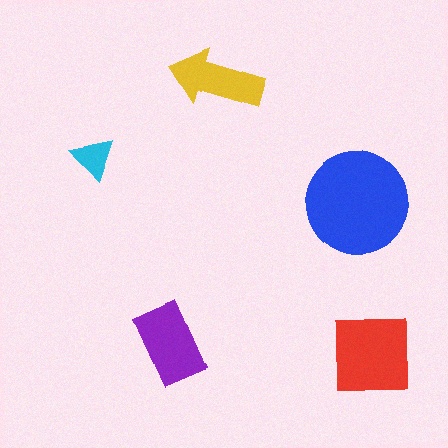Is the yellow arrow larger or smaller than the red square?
Smaller.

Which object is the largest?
The blue circle.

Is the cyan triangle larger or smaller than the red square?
Smaller.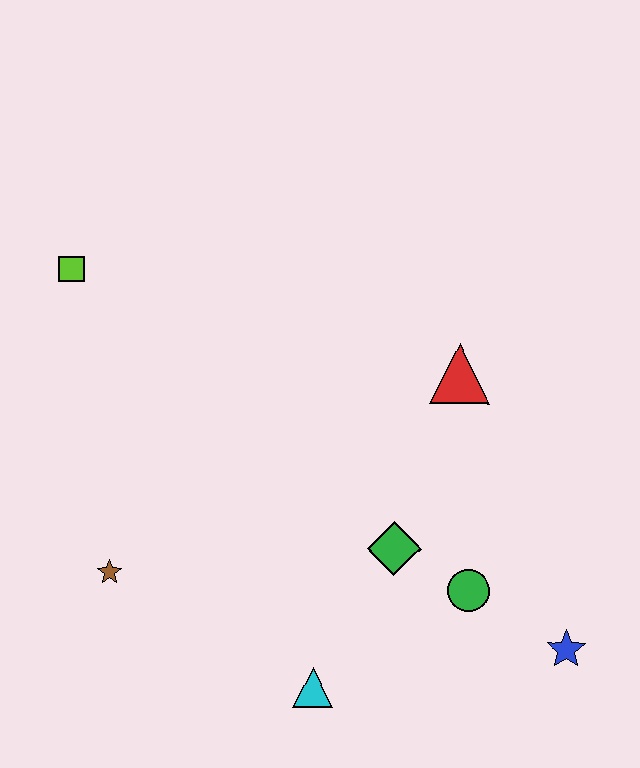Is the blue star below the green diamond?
Yes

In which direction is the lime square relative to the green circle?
The lime square is to the left of the green circle.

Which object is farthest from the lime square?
The blue star is farthest from the lime square.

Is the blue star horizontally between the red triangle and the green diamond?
No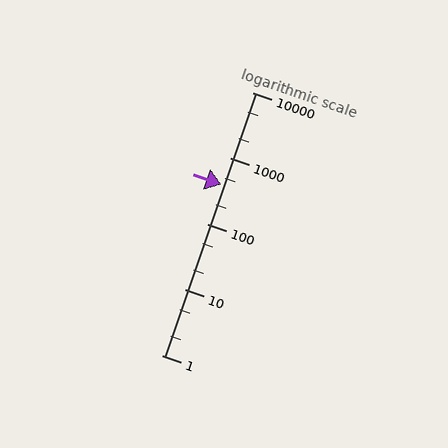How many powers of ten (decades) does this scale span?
The scale spans 4 decades, from 1 to 10000.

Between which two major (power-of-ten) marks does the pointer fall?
The pointer is between 100 and 1000.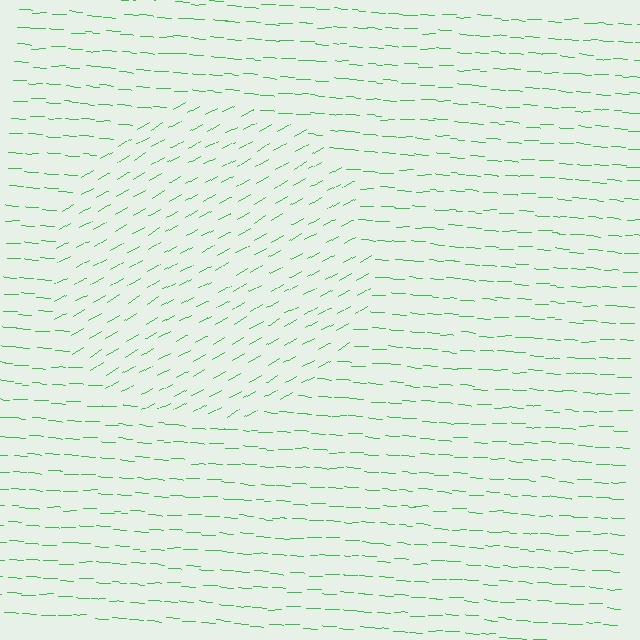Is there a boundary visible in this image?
Yes, there is a texture boundary formed by a change in line orientation.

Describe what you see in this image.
The image is filled with small green line segments. A circle region in the image has lines oriented differently from the surrounding lines, creating a visible texture boundary.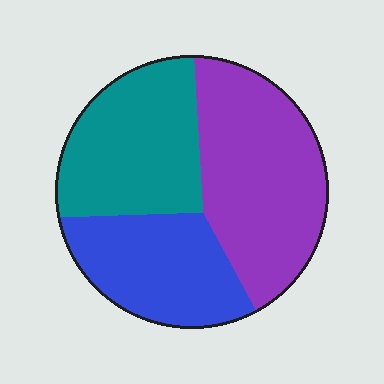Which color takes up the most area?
Purple, at roughly 40%.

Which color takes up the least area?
Blue, at roughly 25%.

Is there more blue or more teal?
Teal.